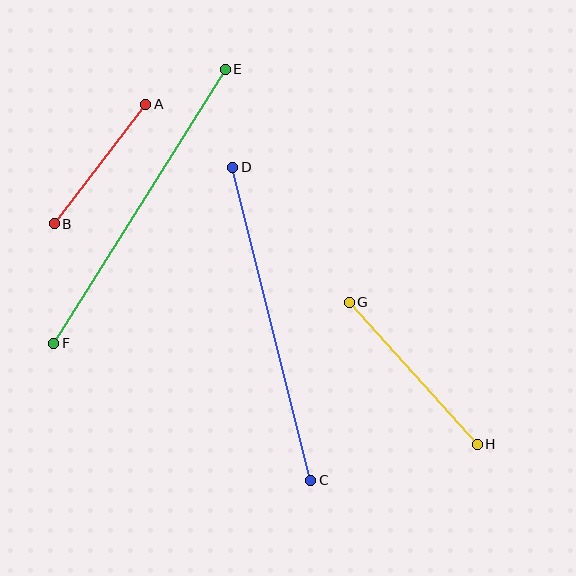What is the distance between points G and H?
The distance is approximately 191 pixels.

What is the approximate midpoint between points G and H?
The midpoint is at approximately (413, 373) pixels.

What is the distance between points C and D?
The distance is approximately 322 pixels.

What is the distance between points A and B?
The distance is approximately 150 pixels.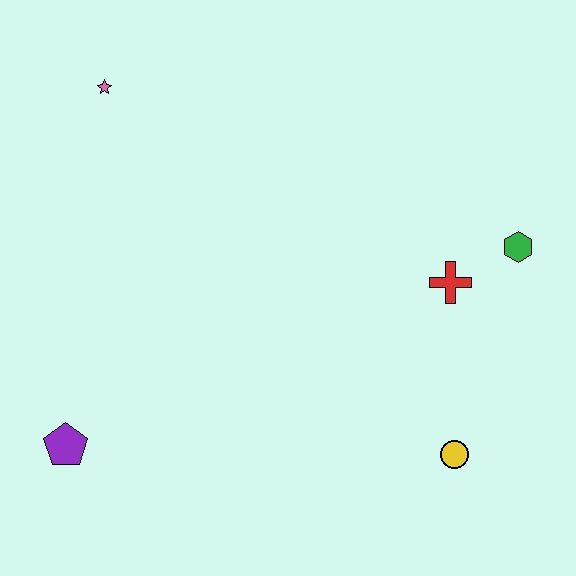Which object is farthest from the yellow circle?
The pink star is farthest from the yellow circle.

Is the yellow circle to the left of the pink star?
No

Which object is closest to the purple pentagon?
The pink star is closest to the purple pentagon.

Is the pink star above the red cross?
Yes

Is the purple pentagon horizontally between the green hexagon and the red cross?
No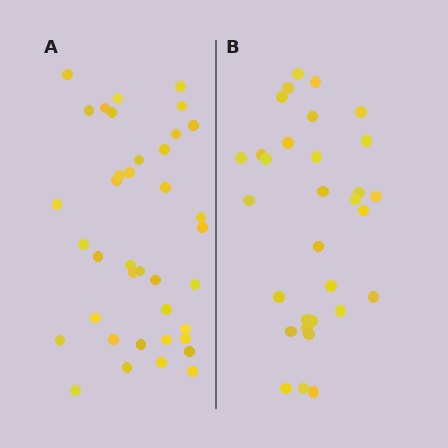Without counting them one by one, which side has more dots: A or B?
Region A (the left region) has more dots.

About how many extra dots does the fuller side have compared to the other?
Region A has roughly 8 or so more dots than region B.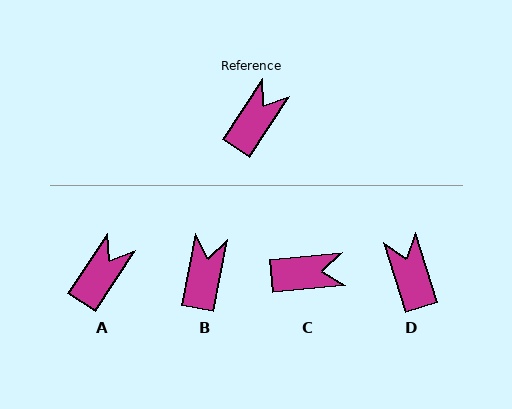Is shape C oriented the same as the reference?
No, it is off by about 51 degrees.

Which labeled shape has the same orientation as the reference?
A.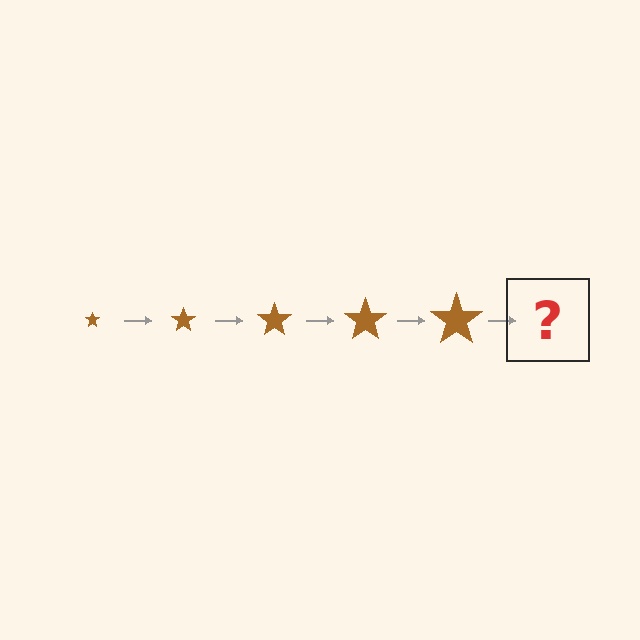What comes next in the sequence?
The next element should be a brown star, larger than the previous one.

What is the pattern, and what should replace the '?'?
The pattern is that the star gets progressively larger each step. The '?' should be a brown star, larger than the previous one.